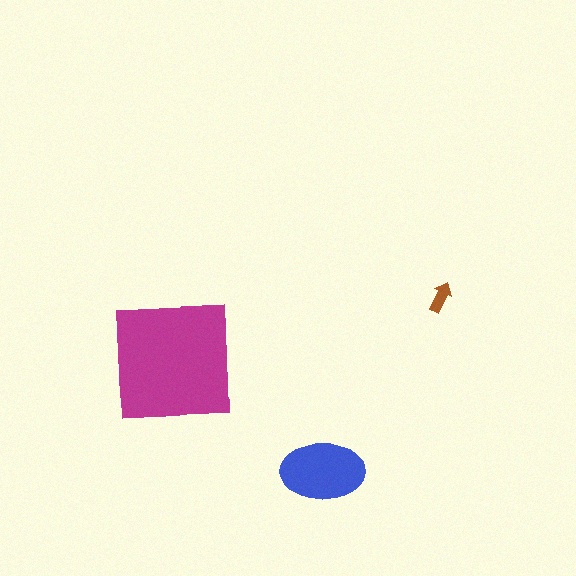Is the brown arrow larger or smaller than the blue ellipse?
Smaller.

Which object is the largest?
The magenta square.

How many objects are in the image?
There are 3 objects in the image.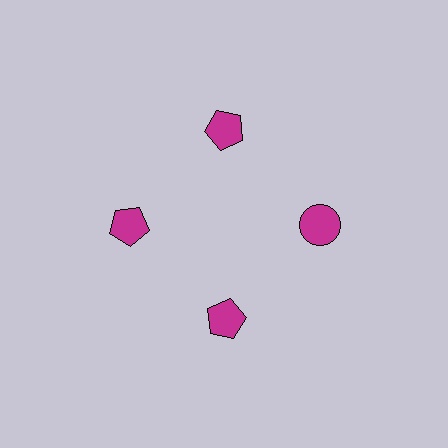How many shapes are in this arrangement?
There are 4 shapes arranged in a ring pattern.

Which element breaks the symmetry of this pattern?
The magenta circle at roughly the 3 o'clock position breaks the symmetry. All other shapes are magenta pentagons.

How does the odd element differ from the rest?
It has a different shape: circle instead of pentagon.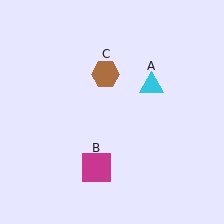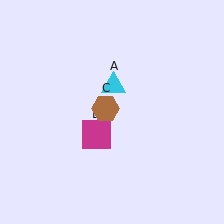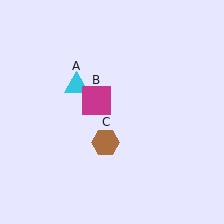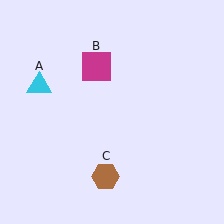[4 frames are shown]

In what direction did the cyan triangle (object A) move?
The cyan triangle (object A) moved left.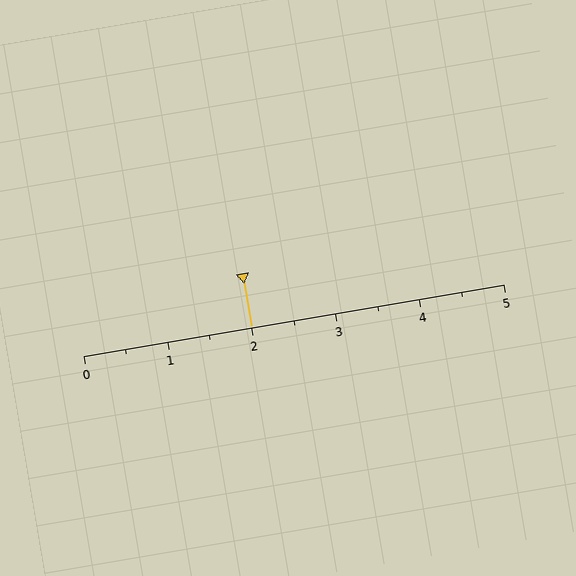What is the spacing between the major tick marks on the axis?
The major ticks are spaced 1 apart.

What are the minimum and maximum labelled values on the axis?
The axis runs from 0 to 5.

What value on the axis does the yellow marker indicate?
The marker indicates approximately 2.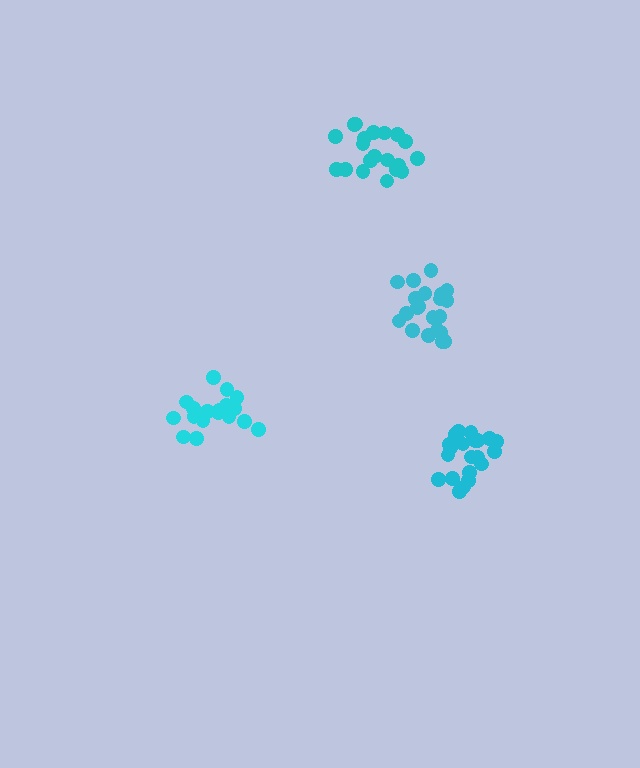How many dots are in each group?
Group 1: 21 dots, Group 2: 20 dots, Group 3: 20 dots, Group 4: 21 dots (82 total).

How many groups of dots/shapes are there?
There are 4 groups.